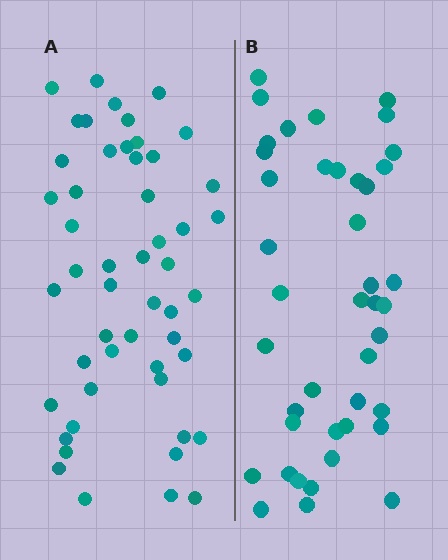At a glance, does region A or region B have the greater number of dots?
Region A (the left region) has more dots.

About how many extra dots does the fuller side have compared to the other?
Region A has roughly 8 or so more dots than region B.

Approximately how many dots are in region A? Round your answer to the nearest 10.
About 50 dots. (The exact count is 51, which rounds to 50.)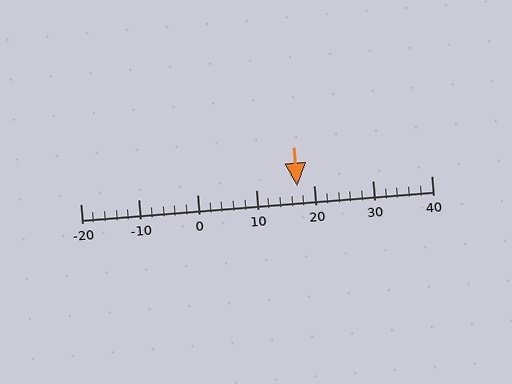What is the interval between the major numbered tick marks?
The major tick marks are spaced 10 units apart.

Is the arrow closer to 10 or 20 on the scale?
The arrow is closer to 20.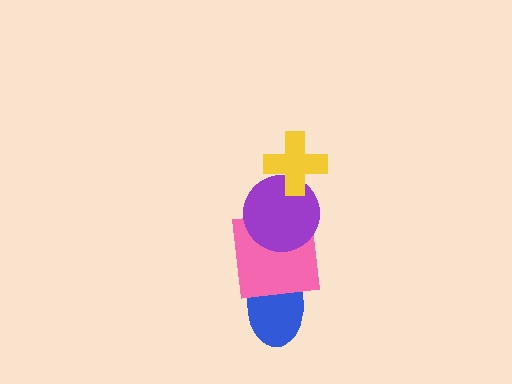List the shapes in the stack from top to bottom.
From top to bottom: the yellow cross, the purple circle, the pink square, the blue ellipse.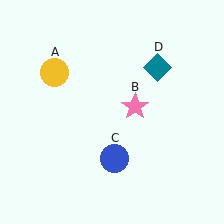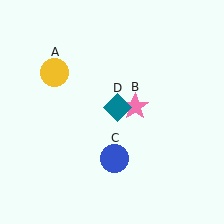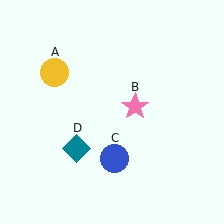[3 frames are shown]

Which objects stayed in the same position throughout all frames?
Yellow circle (object A) and pink star (object B) and blue circle (object C) remained stationary.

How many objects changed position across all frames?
1 object changed position: teal diamond (object D).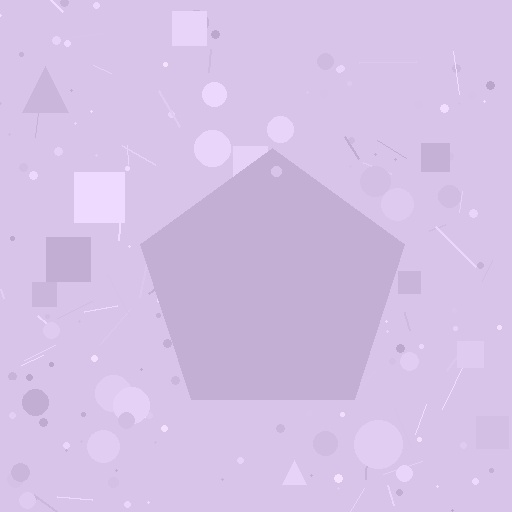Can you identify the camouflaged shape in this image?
The camouflaged shape is a pentagon.